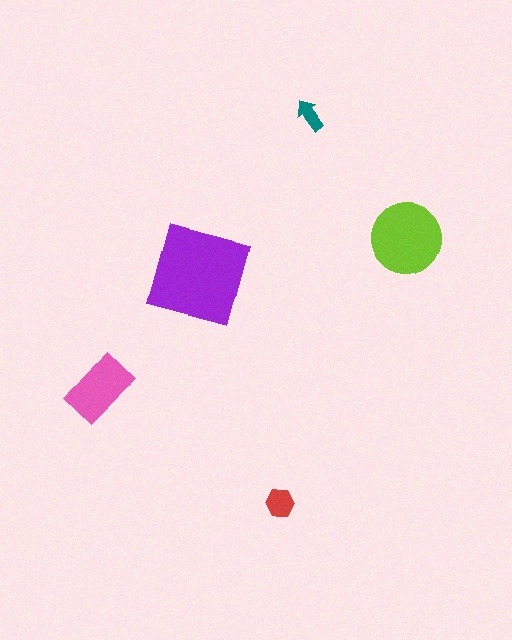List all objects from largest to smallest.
The purple square, the lime circle, the pink rectangle, the red hexagon, the teal arrow.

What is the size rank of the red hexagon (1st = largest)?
4th.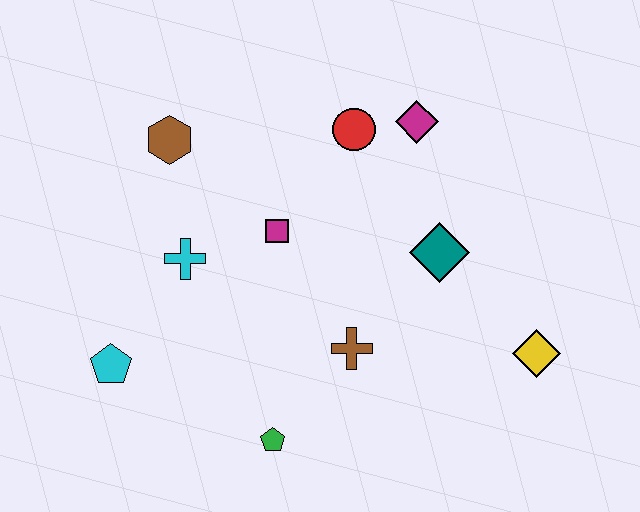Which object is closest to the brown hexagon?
The cyan cross is closest to the brown hexagon.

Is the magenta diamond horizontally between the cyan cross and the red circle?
No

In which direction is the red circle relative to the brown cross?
The red circle is above the brown cross.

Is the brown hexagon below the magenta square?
No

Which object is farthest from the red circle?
The cyan pentagon is farthest from the red circle.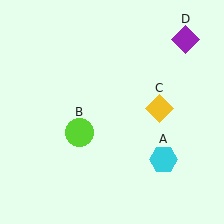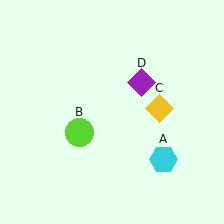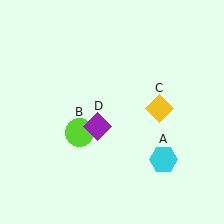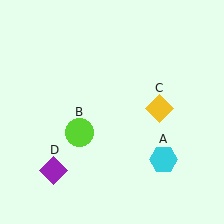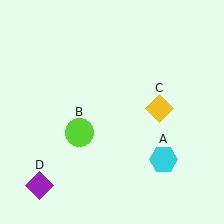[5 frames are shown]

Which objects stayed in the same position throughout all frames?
Cyan hexagon (object A) and lime circle (object B) and yellow diamond (object C) remained stationary.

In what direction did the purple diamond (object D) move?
The purple diamond (object D) moved down and to the left.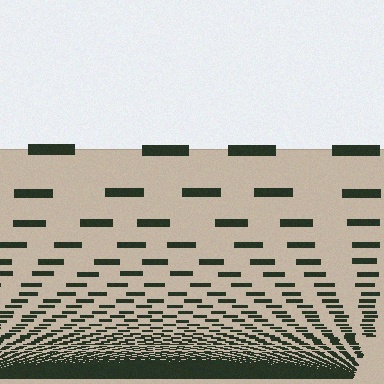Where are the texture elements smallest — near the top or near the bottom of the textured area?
Near the bottom.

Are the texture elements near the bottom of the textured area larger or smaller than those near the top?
Smaller. The gradient is inverted — elements near the bottom are smaller and denser.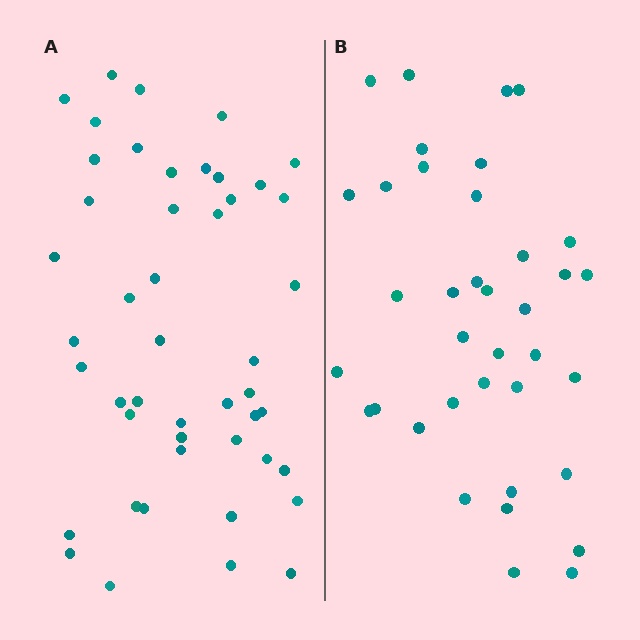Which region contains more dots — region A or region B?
Region A (the left region) has more dots.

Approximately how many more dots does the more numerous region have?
Region A has roughly 10 or so more dots than region B.